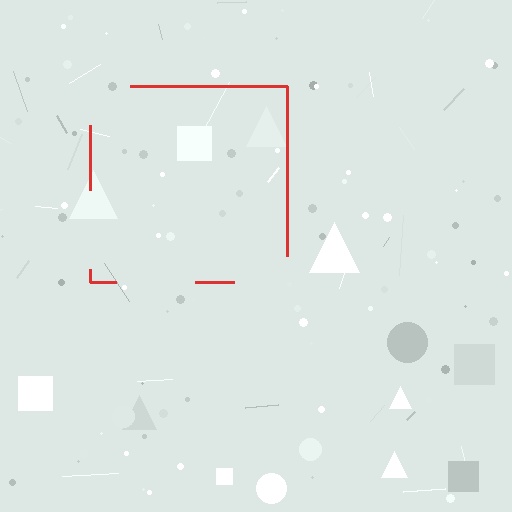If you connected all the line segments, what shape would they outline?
They would outline a square.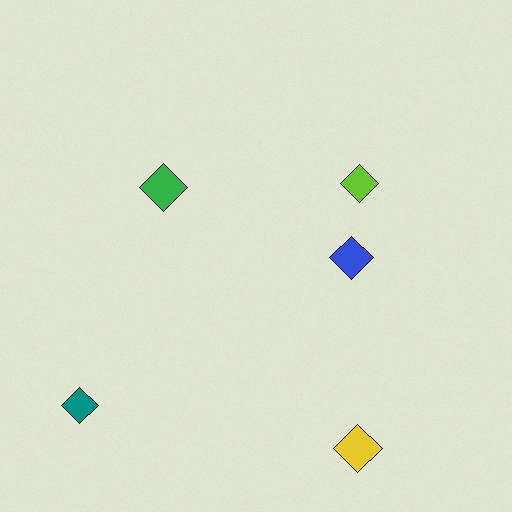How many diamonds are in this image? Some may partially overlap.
There are 5 diamonds.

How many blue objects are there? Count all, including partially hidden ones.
There is 1 blue object.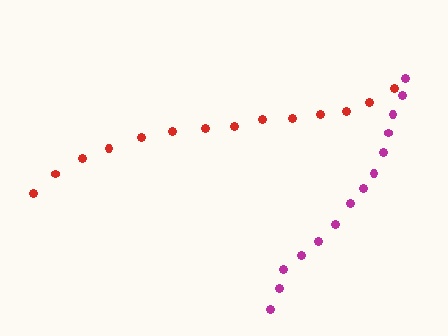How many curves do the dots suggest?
There are 2 distinct paths.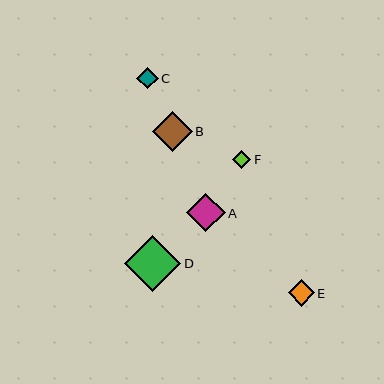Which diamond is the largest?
Diamond D is the largest with a size of approximately 56 pixels.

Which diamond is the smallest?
Diamond F is the smallest with a size of approximately 18 pixels.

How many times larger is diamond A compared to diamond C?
Diamond A is approximately 1.8 times the size of diamond C.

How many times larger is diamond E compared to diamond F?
Diamond E is approximately 1.5 times the size of diamond F.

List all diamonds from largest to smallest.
From largest to smallest: D, B, A, E, C, F.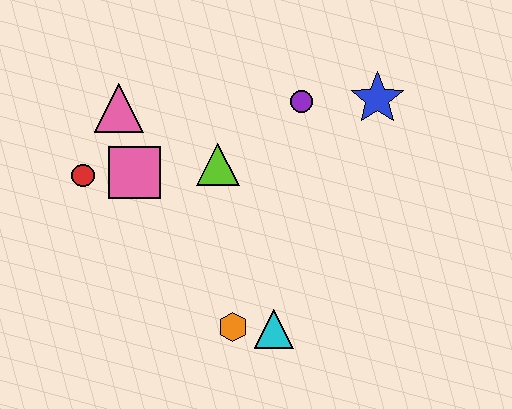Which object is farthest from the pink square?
The blue star is farthest from the pink square.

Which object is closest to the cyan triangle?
The orange hexagon is closest to the cyan triangle.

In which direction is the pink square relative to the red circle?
The pink square is to the right of the red circle.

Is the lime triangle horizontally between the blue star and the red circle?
Yes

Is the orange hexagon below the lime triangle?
Yes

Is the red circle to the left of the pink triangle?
Yes